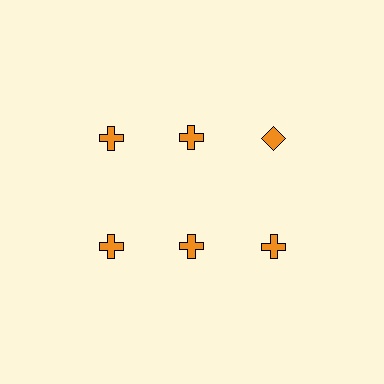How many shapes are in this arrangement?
There are 6 shapes arranged in a grid pattern.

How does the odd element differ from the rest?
It has a different shape: diamond instead of cross.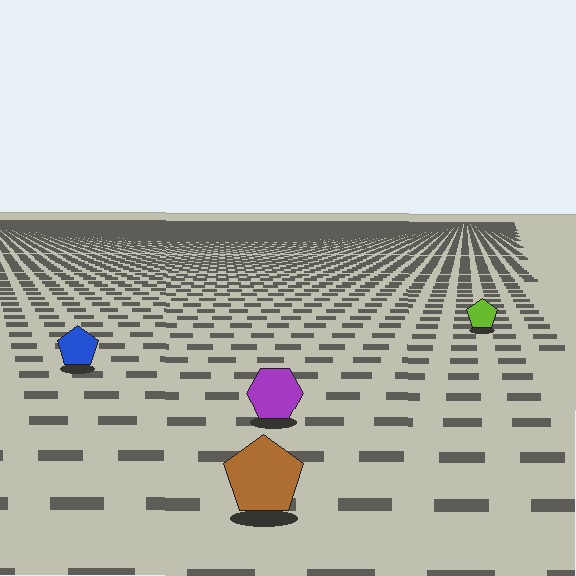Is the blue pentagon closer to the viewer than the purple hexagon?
No. The purple hexagon is closer — you can tell from the texture gradient: the ground texture is coarser near it.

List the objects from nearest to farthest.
From nearest to farthest: the brown pentagon, the purple hexagon, the blue pentagon, the lime pentagon.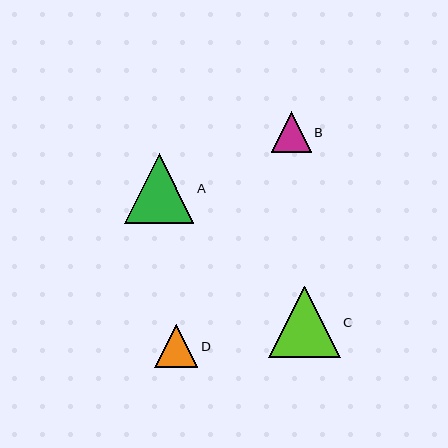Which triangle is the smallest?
Triangle B is the smallest with a size of approximately 40 pixels.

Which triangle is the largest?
Triangle C is the largest with a size of approximately 71 pixels.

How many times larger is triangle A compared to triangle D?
Triangle A is approximately 1.6 times the size of triangle D.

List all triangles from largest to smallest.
From largest to smallest: C, A, D, B.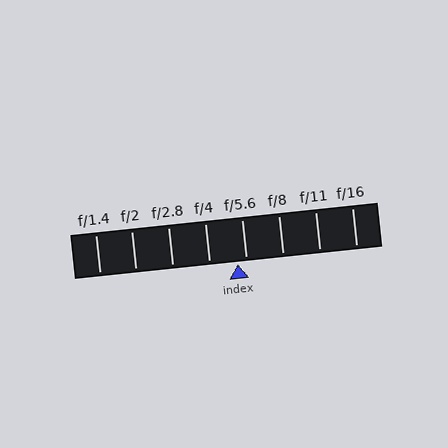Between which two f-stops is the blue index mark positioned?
The index mark is between f/4 and f/5.6.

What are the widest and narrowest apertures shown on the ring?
The widest aperture shown is f/1.4 and the narrowest is f/16.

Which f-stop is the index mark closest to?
The index mark is closest to f/5.6.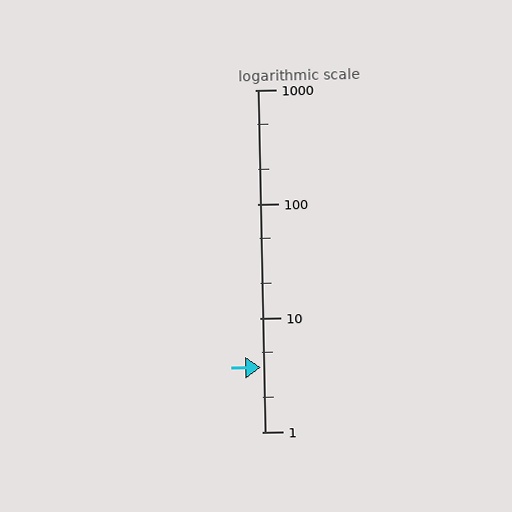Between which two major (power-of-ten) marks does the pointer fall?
The pointer is between 1 and 10.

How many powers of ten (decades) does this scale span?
The scale spans 3 decades, from 1 to 1000.